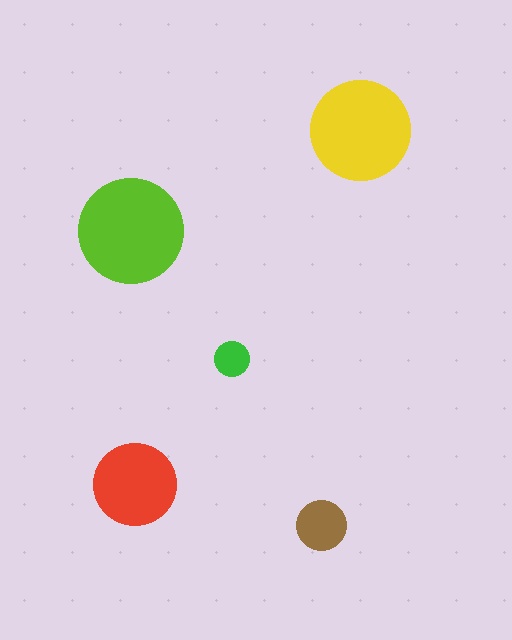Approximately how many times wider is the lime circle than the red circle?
About 1.5 times wider.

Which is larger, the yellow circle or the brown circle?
The yellow one.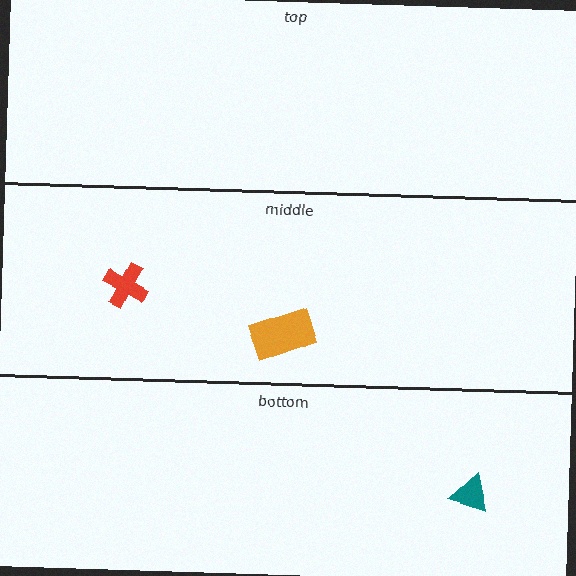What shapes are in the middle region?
The red cross, the orange rectangle.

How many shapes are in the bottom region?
1.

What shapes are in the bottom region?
The teal triangle.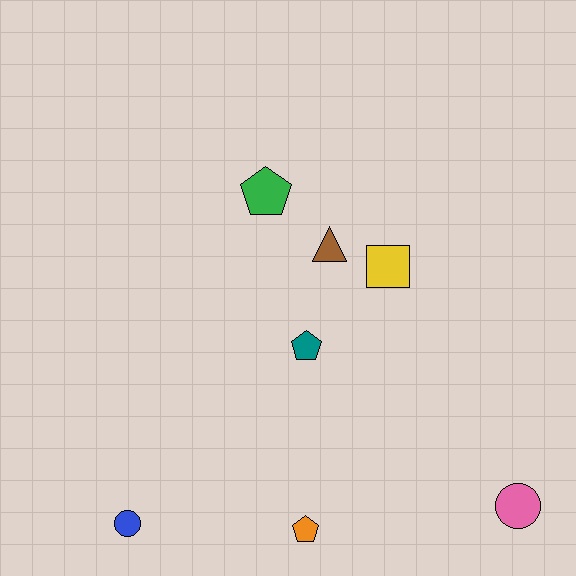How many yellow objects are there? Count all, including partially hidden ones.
There is 1 yellow object.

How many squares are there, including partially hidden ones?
There is 1 square.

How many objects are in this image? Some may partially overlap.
There are 7 objects.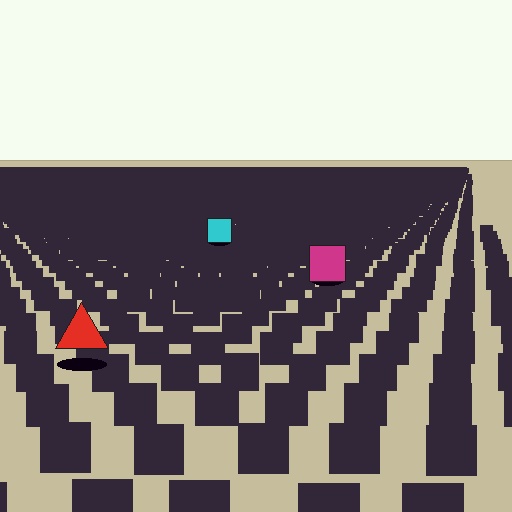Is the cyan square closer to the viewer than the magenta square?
No. The magenta square is closer — you can tell from the texture gradient: the ground texture is coarser near it.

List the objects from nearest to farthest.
From nearest to farthest: the red triangle, the magenta square, the cyan square.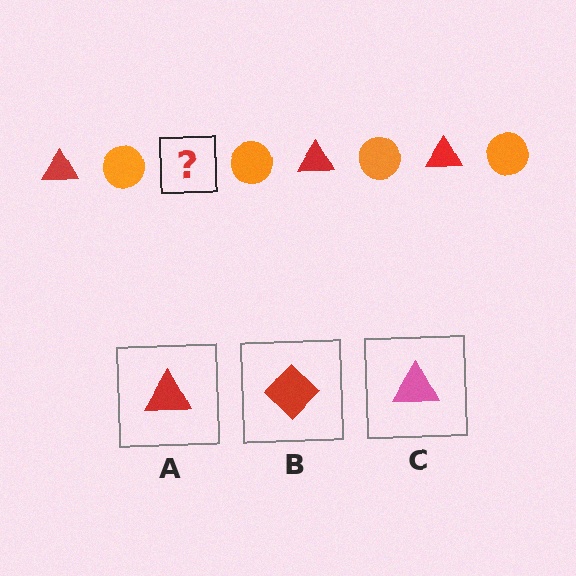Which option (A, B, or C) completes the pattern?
A.